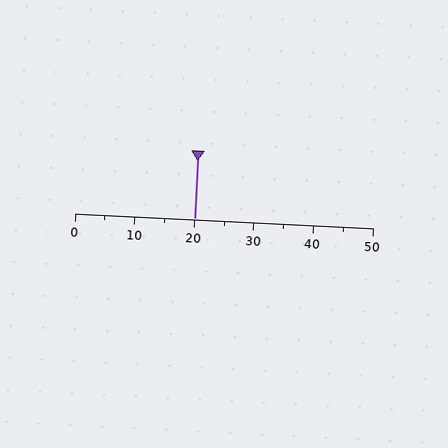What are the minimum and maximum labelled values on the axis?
The axis runs from 0 to 50.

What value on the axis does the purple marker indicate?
The marker indicates approximately 20.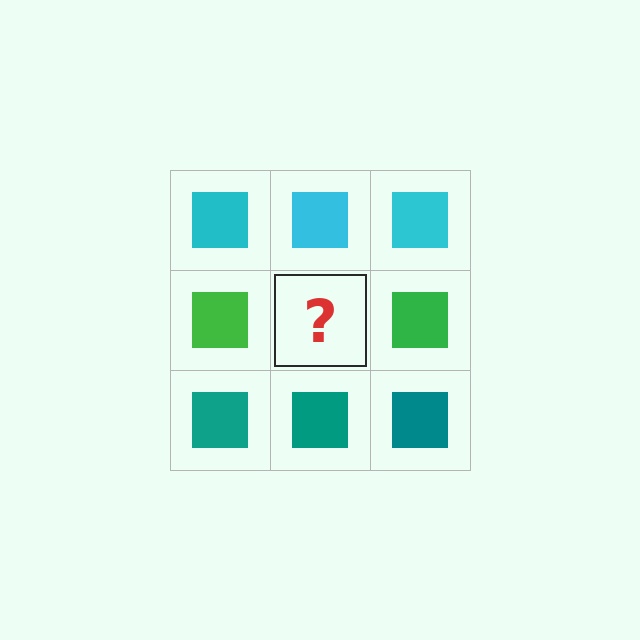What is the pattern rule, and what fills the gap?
The rule is that each row has a consistent color. The gap should be filled with a green square.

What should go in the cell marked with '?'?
The missing cell should contain a green square.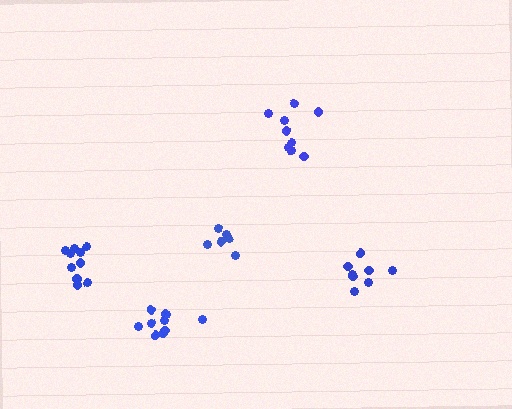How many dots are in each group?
Group 1: 9 dots, Group 2: 10 dots, Group 3: 10 dots, Group 4: 8 dots, Group 5: 6 dots (43 total).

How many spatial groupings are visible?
There are 5 spatial groupings.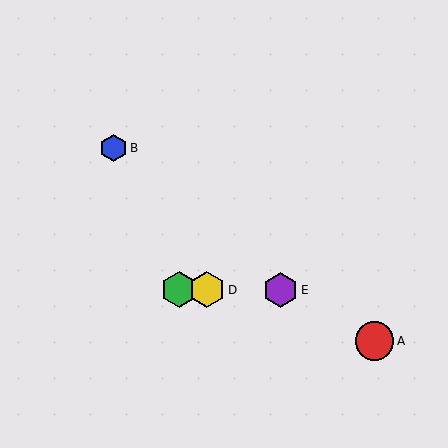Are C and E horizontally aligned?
Yes, both are at y≈290.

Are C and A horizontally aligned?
No, C is at y≈290 and A is at y≈341.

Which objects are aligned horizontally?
Objects C, D, E are aligned horizontally.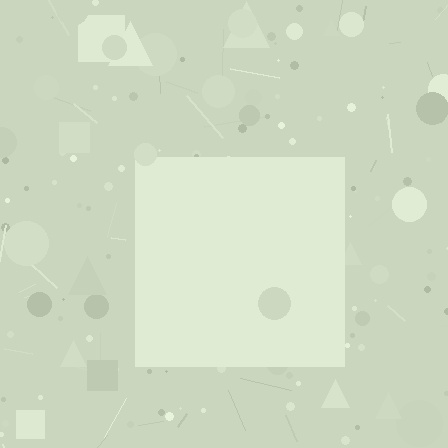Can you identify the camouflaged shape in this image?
The camouflaged shape is a square.